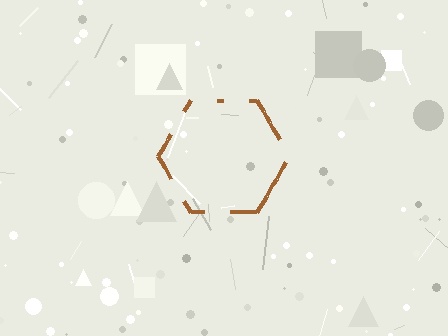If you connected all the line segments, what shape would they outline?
They would outline a hexagon.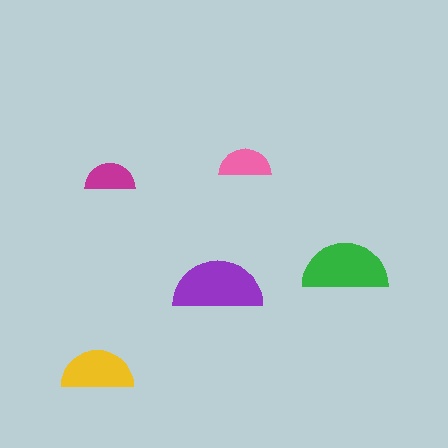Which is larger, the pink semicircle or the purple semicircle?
The purple one.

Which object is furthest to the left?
The yellow semicircle is leftmost.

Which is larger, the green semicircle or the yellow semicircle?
The green one.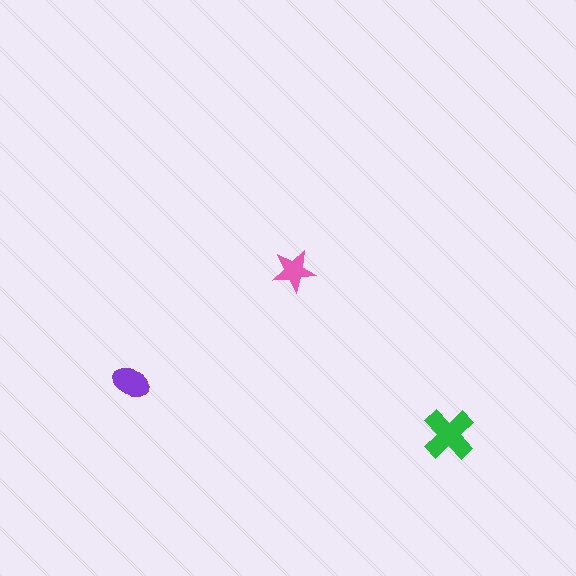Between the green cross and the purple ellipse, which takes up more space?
The green cross.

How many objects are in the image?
There are 3 objects in the image.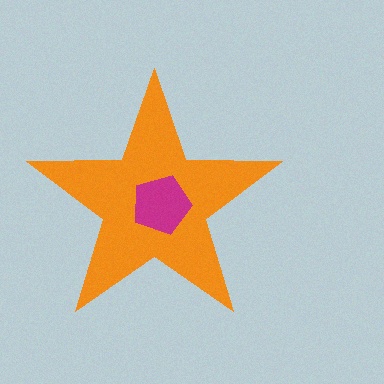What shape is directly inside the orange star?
The magenta pentagon.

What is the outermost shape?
The orange star.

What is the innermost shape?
The magenta pentagon.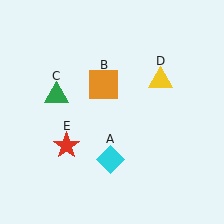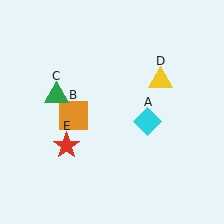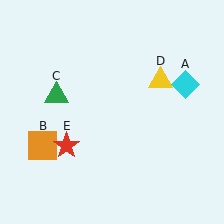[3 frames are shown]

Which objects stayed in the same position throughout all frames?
Green triangle (object C) and yellow triangle (object D) and red star (object E) remained stationary.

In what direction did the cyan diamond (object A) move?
The cyan diamond (object A) moved up and to the right.